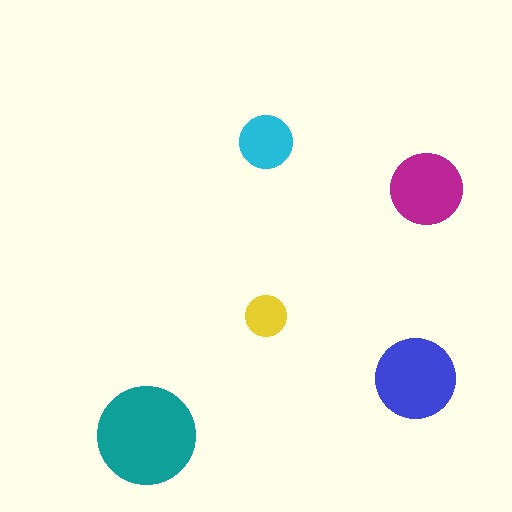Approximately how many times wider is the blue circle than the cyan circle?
About 1.5 times wider.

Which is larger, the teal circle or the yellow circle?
The teal one.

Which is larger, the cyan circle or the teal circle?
The teal one.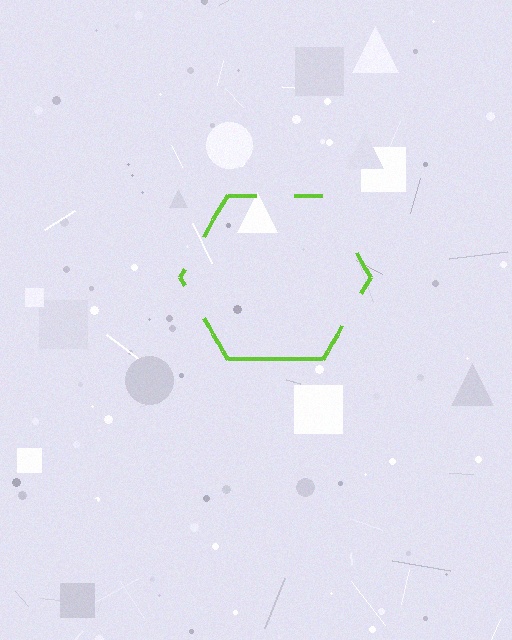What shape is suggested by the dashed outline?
The dashed outline suggests a hexagon.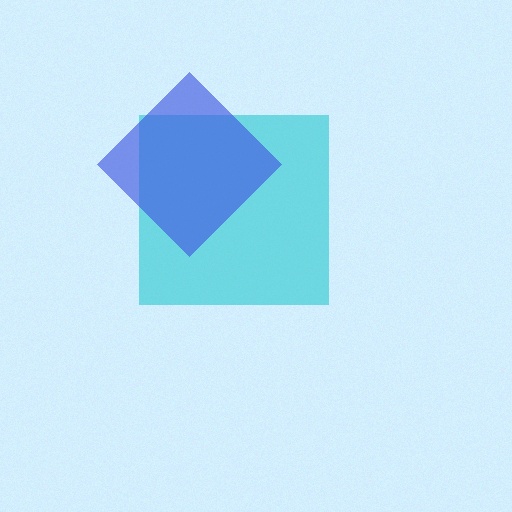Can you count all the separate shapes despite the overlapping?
Yes, there are 2 separate shapes.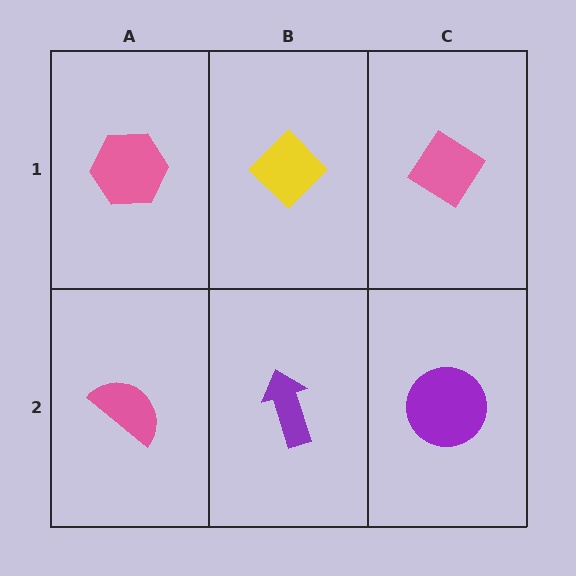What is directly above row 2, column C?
A pink diamond.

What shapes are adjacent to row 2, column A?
A pink hexagon (row 1, column A), a purple arrow (row 2, column B).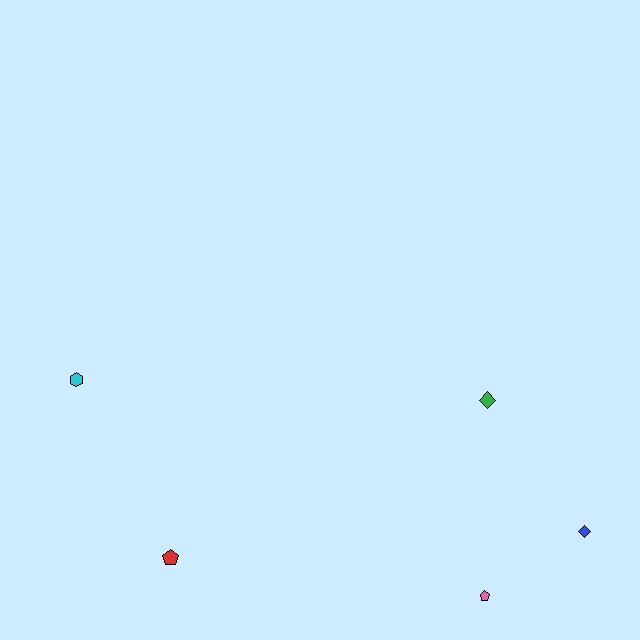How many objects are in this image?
There are 5 objects.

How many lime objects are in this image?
There are no lime objects.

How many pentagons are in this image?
There are 2 pentagons.